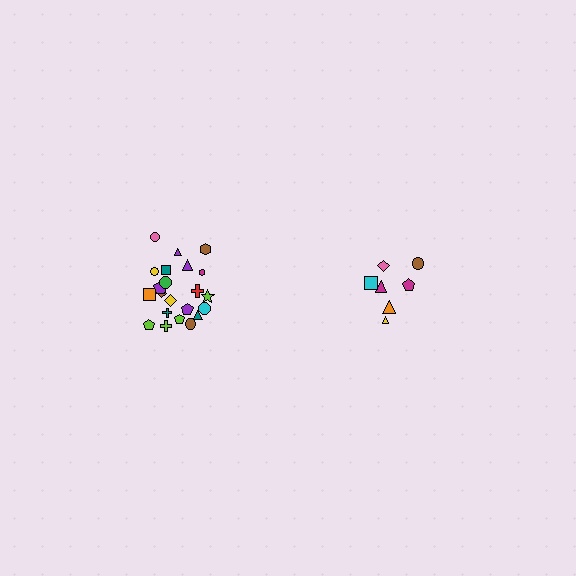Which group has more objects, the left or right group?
The left group.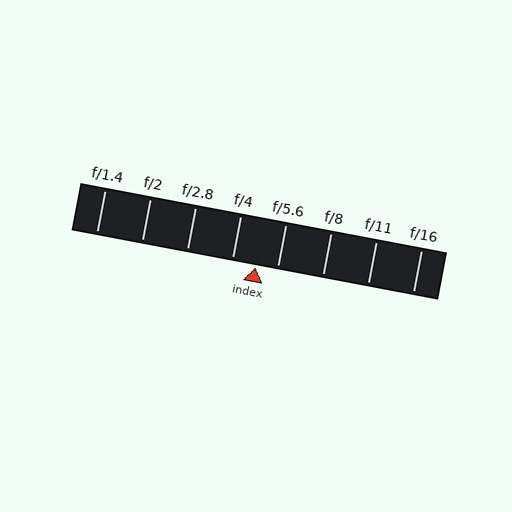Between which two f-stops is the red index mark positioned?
The index mark is between f/4 and f/5.6.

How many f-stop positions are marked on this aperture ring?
There are 8 f-stop positions marked.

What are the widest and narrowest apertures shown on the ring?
The widest aperture shown is f/1.4 and the narrowest is f/16.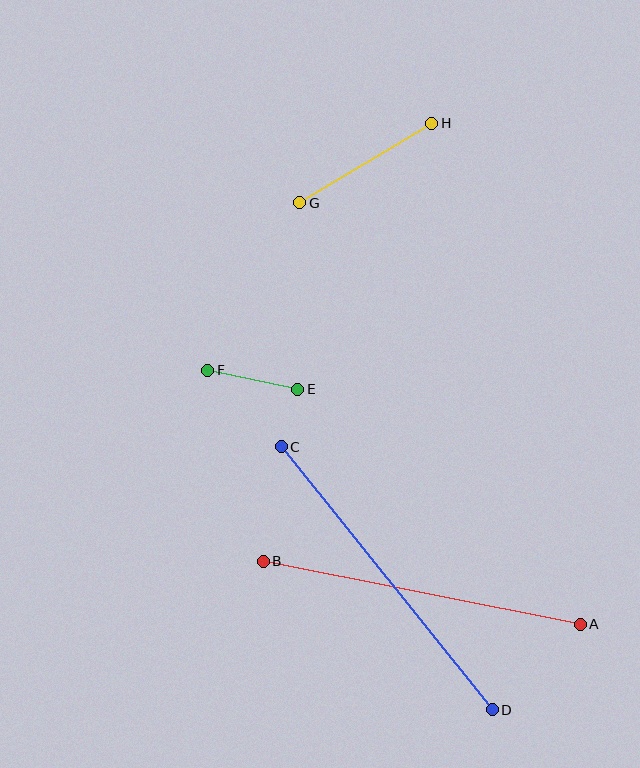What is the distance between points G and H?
The distance is approximately 154 pixels.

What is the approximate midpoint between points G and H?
The midpoint is at approximately (366, 163) pixels.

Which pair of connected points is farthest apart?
Points C and D are farthest apart.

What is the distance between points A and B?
The distance is approximately 323 pixels.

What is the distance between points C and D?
The distance is approximately 338 pixels.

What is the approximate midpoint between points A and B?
The midpoint is at approximately (422, 593) pixels.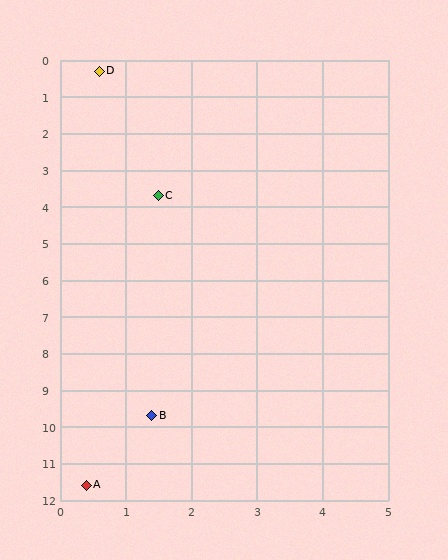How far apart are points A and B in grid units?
Points A and B are about 2.1 grid units apart.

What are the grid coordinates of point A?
Point A is at approximately (0.4, 11.6).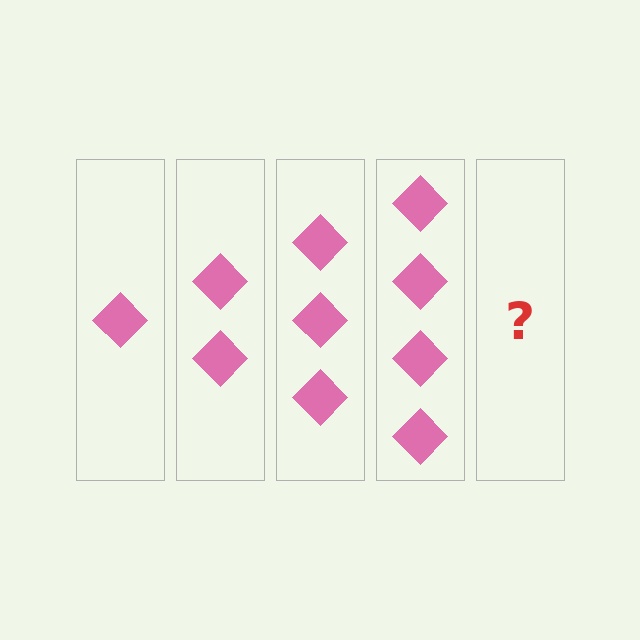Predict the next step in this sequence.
The next step is 5 diamonds.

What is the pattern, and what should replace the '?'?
The pattern is that each step adds one more diamond. The '?' should be 5 diamonds.